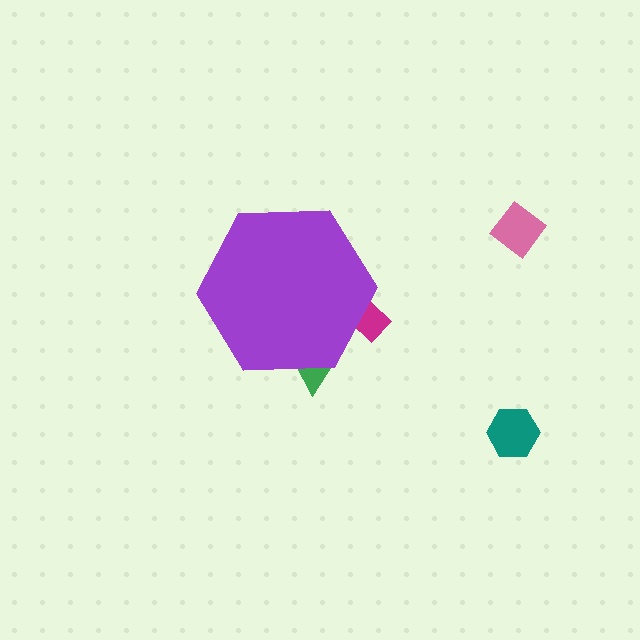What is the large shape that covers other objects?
A purple hexagon.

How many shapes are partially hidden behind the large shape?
2 shapes are partially hidden.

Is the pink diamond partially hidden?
No, the pink diamond is fully visible.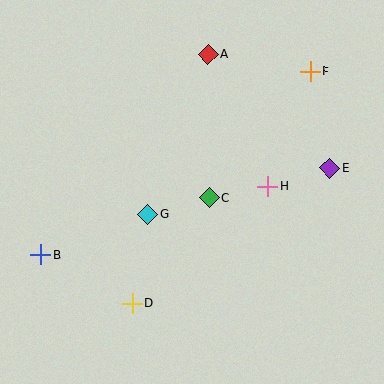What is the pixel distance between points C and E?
The distance between C and E is 124 pixels.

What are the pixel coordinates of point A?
Point A is at (208, 55).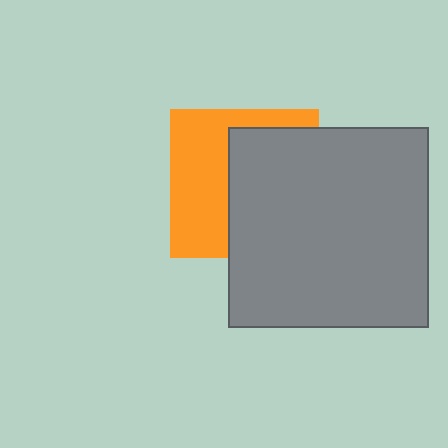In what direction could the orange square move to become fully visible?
The orange square could move left. That would shift it out from behind the gray square entirely.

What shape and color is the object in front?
The object in front is a gray square.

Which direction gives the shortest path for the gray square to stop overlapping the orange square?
Moving right gives the shortest separation.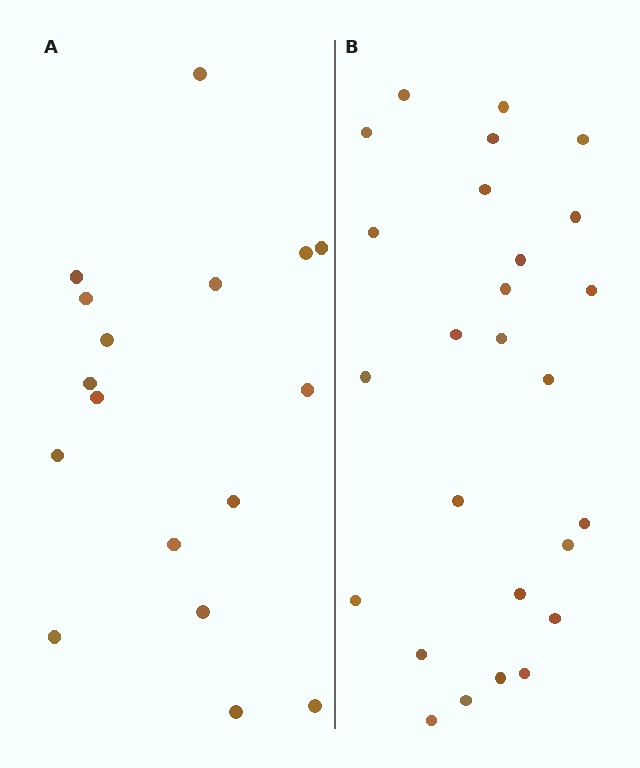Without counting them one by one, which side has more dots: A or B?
Region B (the right region) has more dots.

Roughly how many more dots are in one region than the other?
Region B has roughly 8 or so more dots than region A.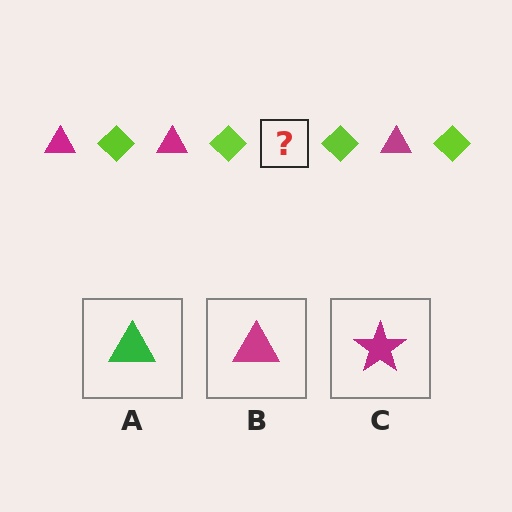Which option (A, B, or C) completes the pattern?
B.